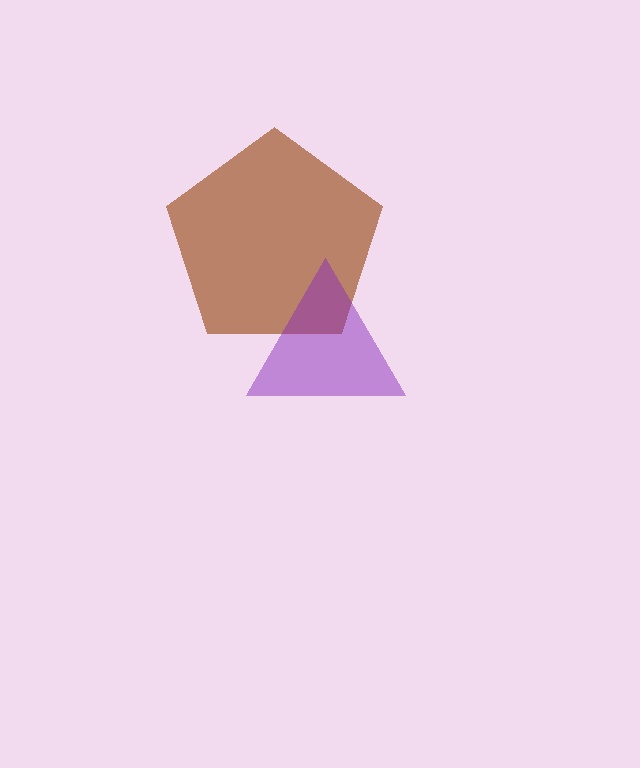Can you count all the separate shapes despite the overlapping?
Yes, there are 2 separate shapes.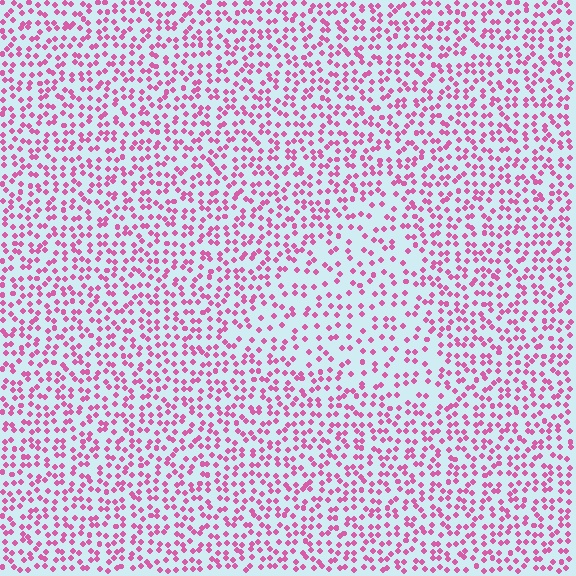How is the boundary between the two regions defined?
The boundary is defined by a change in element density (approximately 1.7x ratio). All elements are the same color, size, and shape.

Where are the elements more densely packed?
The elements are more densely packed outside the triangle boundary.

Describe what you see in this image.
The image contains small pink elements arranged at two different densities. A triangle-shaped region is visible where the elements are less densely packed than the surrounding area.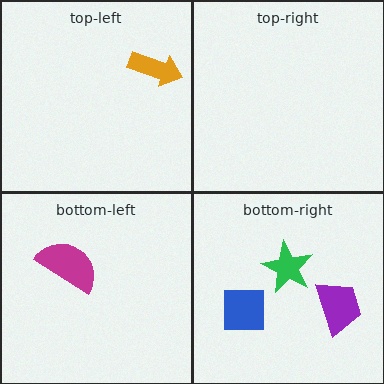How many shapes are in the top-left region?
1.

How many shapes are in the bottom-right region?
3.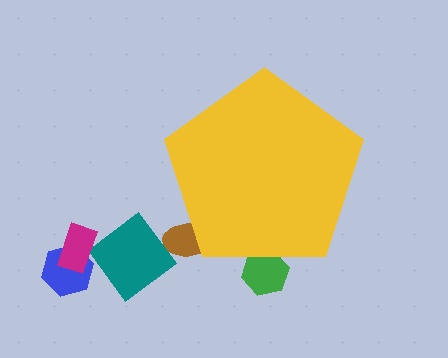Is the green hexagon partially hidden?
Yes, the green hexagon is partially hidden behind the yellow pentagon.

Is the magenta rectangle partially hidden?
No, the magenta rectangle is fully visible.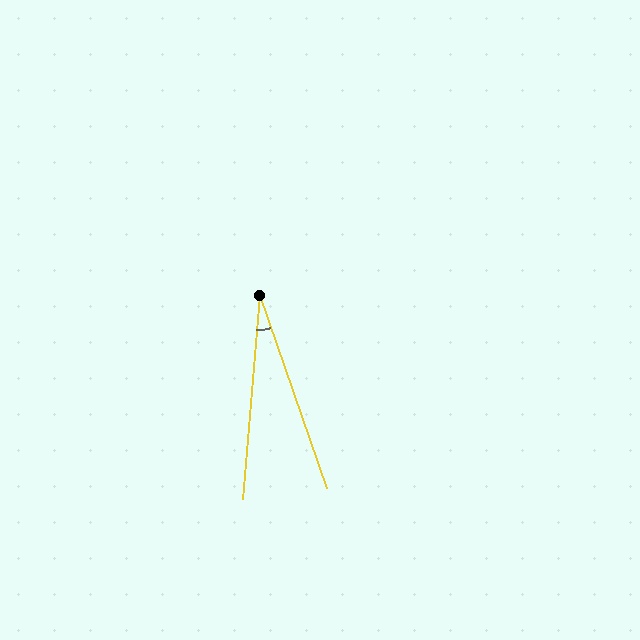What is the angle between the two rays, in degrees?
Approximately 24 degrees.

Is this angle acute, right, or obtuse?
It is acute.